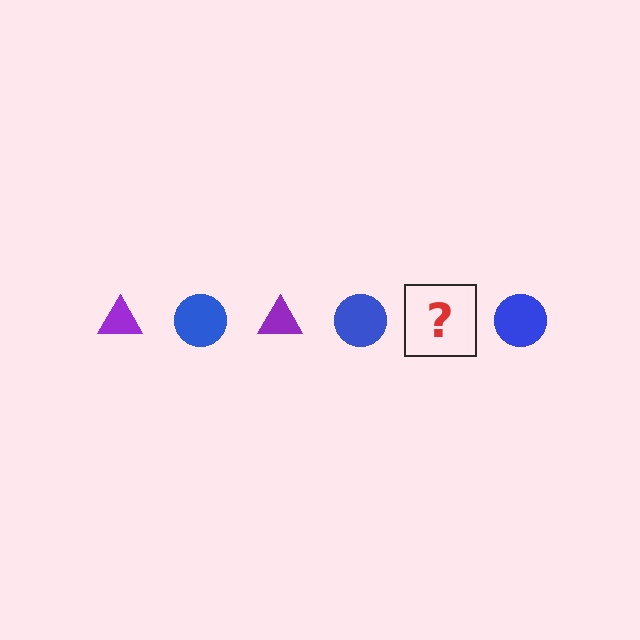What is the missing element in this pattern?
The missing element is a purple triangle.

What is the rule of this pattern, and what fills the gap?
The rule is that the pattern alternates between purple triangle and blue circle. The gap should be filled with a purple triangle.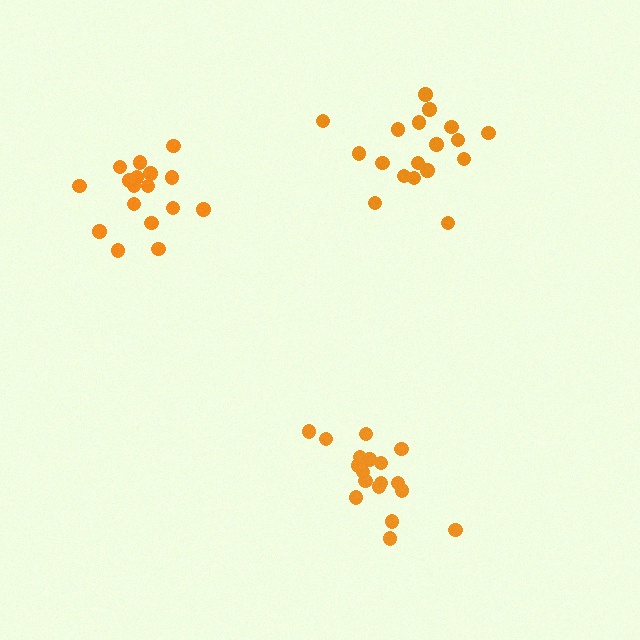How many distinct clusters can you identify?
There are 3 distinct clusters.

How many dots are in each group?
Group 1: 18 dots, Group 2: 18 dots, Group 3: 17 dots (53 total).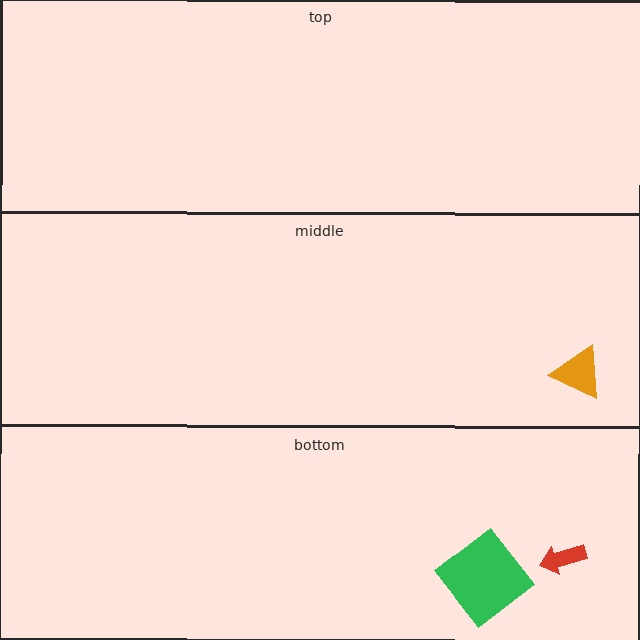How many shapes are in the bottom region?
2.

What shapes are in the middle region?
The orange triangle.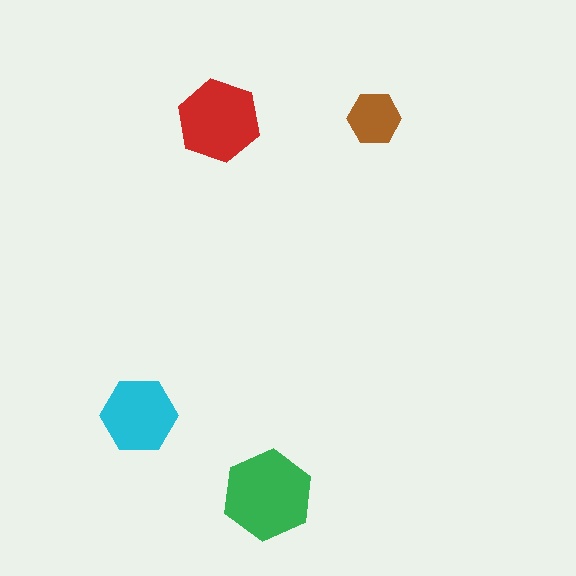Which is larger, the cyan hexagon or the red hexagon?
The red one.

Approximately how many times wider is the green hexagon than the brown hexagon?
About 1.5 times wider.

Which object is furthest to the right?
The brown hexagon is rightmost.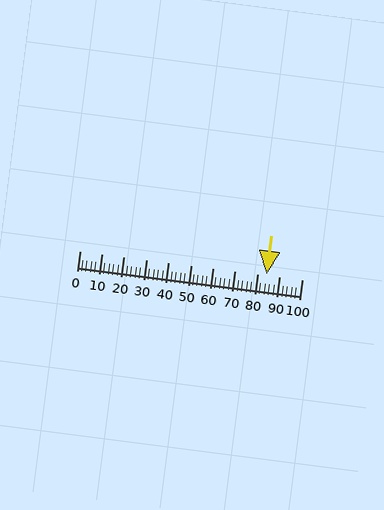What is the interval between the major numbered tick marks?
The major tick marks are spaced 10 units apart.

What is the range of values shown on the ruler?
The ruler shows values from 0 to 100.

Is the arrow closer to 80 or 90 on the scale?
The arrow is closer to 80.